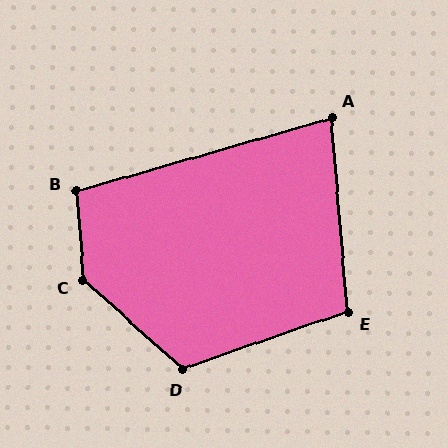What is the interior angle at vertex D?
Approximately 119 degrees (obtuse).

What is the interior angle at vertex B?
Approximately 101 degrees (obtuse).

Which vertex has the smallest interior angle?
A, at approximately 79 degrees.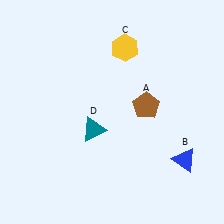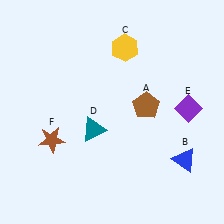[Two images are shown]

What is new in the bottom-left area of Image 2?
A brown star (F) was added in the bottom-left area of Image 2.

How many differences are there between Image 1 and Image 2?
There are 2 differences between the two images.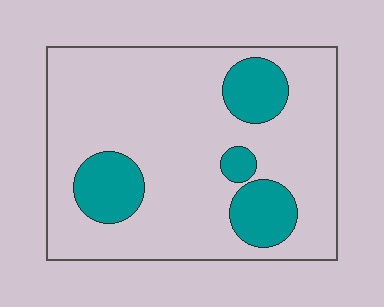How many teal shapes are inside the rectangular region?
4.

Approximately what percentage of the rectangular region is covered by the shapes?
Approximately 20%.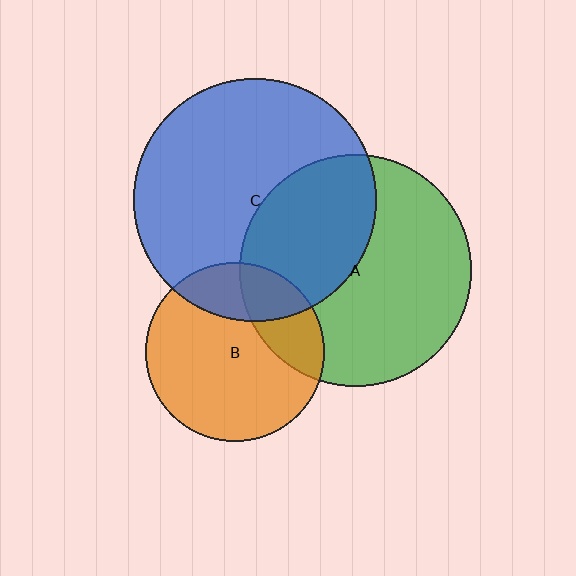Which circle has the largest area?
Circle C (blue).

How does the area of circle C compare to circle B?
Approximately 1.8 times.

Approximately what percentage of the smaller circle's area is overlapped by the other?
Approximately 25%.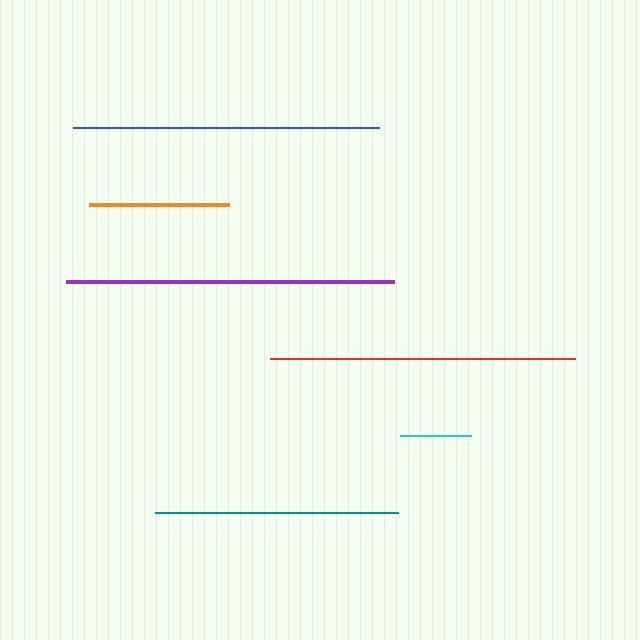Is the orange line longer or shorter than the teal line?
The teal line is longer than the orange line.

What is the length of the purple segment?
The purple segment is approximately 328 pixels long.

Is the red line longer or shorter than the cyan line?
The red line is longer than the cyan line.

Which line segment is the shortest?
The cyan line is the shortest at approximately 71 pixels.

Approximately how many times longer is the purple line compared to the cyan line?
The purple line is approximately 4.6 times the length of the cyan line.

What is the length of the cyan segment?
The cyan segment is approximately 71 pixels long.